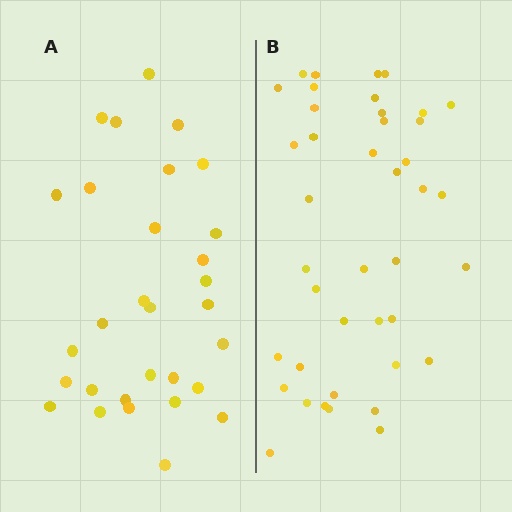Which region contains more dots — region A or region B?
Region B (the right region) has more dots.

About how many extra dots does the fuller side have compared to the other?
Region B has roughly 12 or so more dots than region A.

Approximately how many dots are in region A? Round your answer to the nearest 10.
About 30 dots.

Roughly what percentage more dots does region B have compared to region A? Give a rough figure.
About 35% more.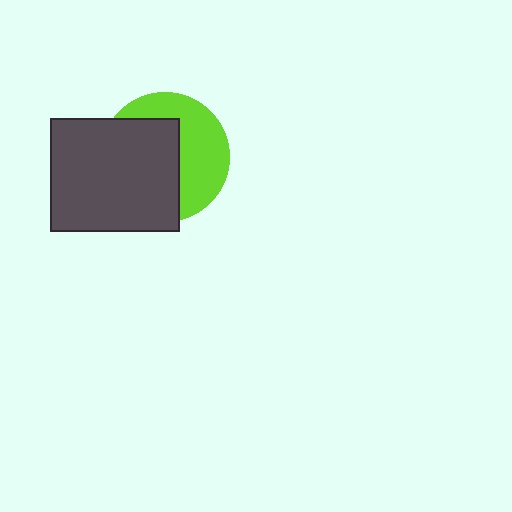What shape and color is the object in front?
The object in front is a dark gray rectangle.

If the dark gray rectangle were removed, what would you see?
You would see the complete lime circle.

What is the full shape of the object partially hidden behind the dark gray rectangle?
The partially hidden object is a lime circle.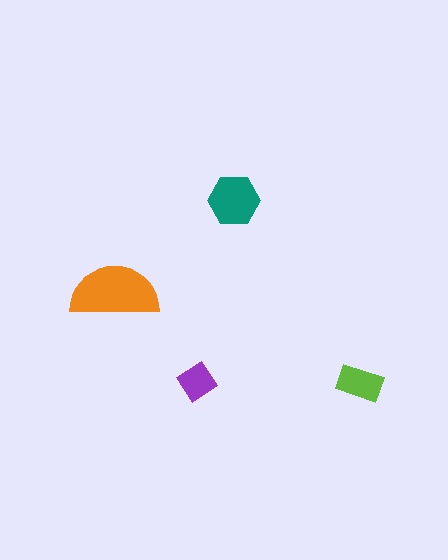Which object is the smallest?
The purple diamond.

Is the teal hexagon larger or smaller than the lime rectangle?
Larger.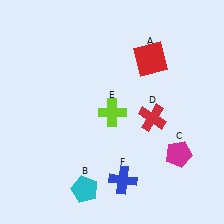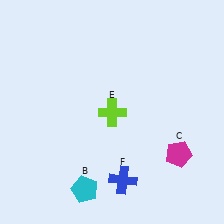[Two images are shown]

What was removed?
The red cross (D), the red square (A) were removed in Image 2.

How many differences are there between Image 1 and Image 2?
There are 2 differences between the two images.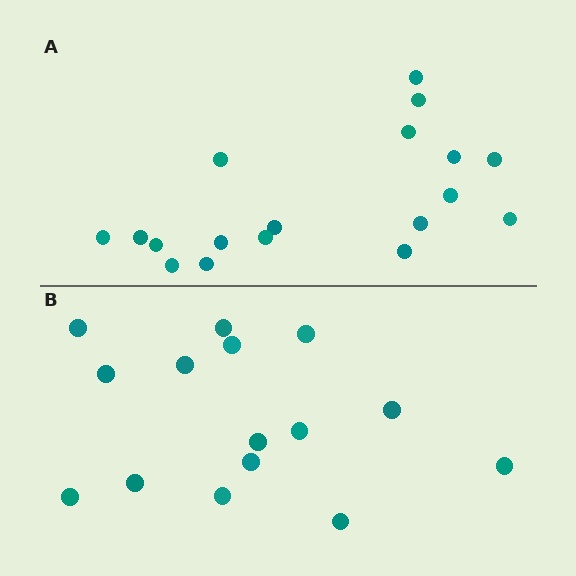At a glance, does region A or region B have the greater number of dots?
Region A (the top region) has more dots.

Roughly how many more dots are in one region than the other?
Region A has just a few more — roughly 2 or 3 more dots than region B.